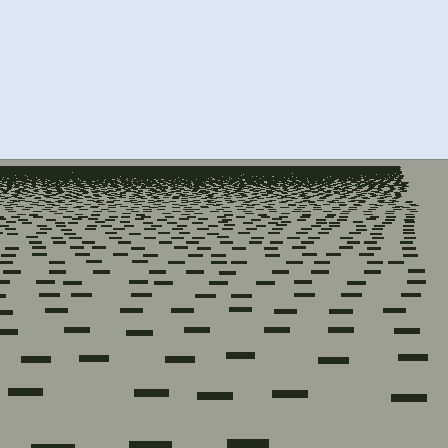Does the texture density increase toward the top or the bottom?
Density increases toward the top.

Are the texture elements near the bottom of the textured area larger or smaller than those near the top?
Larger. Near the bottom, elements are closer to the viewer and appear at a bigger on-screen size.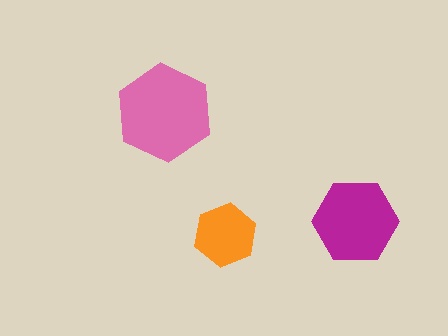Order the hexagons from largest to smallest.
the pink one, the magenta one, the orange one.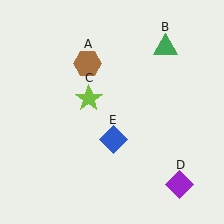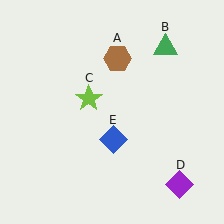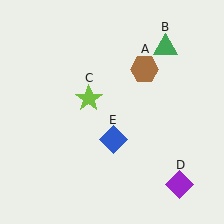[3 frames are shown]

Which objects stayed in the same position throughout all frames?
Green triangle (object B) and lime star (object C) and purple diamond (object D) and blue diamond (object E) remained stationary.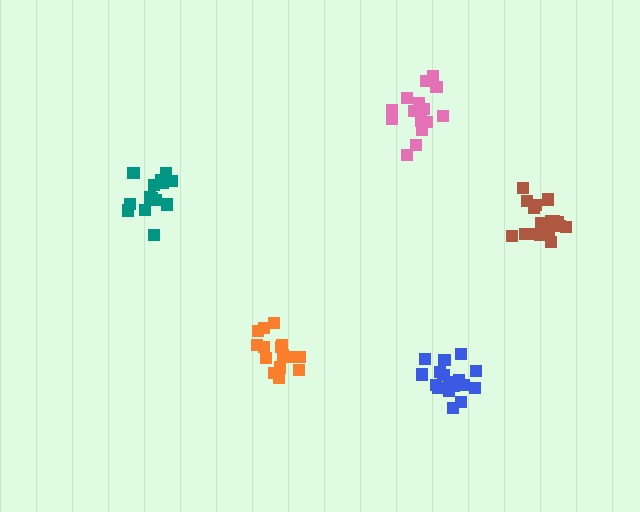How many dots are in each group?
Group 1: 19 dots, Group 2: 15 dots, Group 3: 15 dots, Group 4: 15 dots, Group 5: 20 dots (84 total).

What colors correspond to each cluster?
The clusters are colored: brown, orange, teal, pink, blue.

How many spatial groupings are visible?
There are 5 spatial groupings.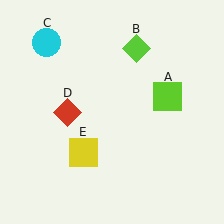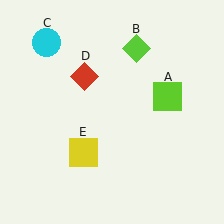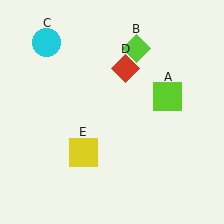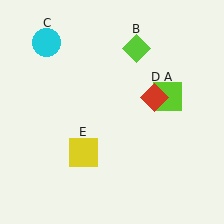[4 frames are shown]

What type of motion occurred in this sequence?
The red diamond (object D) rotated clockwise around the center of the scene.